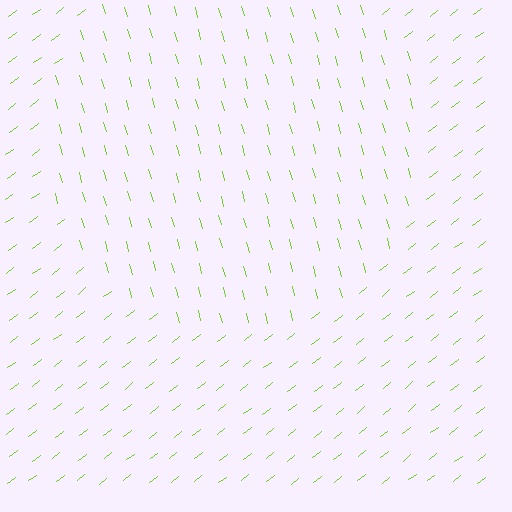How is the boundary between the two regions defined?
The boundary is defined purely by a change in line orientation (approximately 68 degrees difference). All lines are the same color and thickness.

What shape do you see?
I see a circle.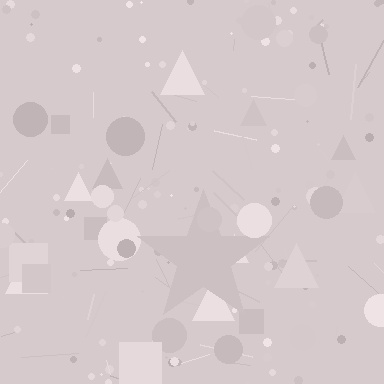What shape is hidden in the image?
A star is hidden in the image.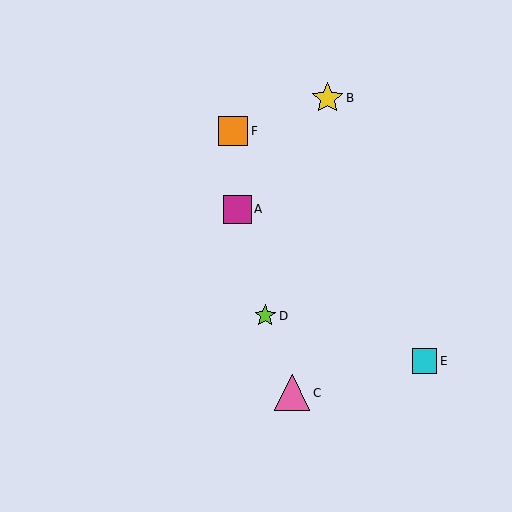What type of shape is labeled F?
Shape F is an orange square.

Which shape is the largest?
The pink triangle (labeled C) is the largest.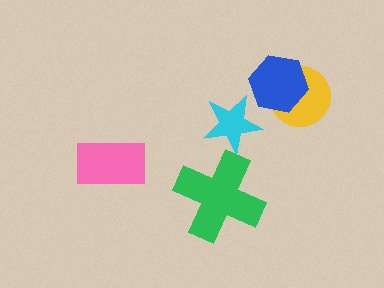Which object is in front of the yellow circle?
The blue hexagon is in front of the yellow circle.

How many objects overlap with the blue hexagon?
1 object overlaps with the blue hexagon.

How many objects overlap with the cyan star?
0 objects overlap with the cyan star.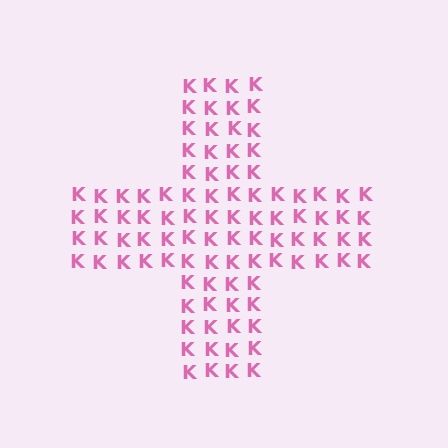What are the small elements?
The small elements are letter K's.